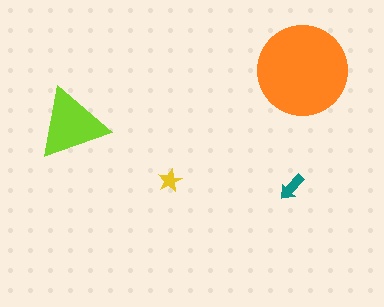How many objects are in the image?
There are 4 objects in the image.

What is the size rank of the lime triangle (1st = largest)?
2nd.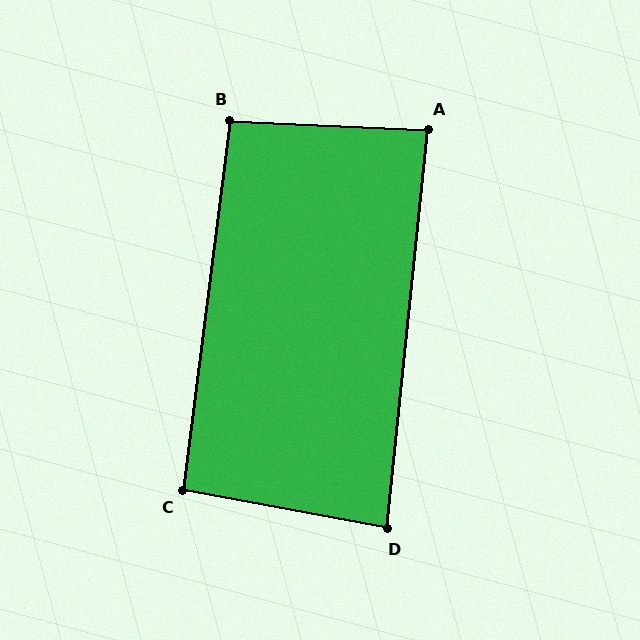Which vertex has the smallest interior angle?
D, at approximately 85 degrees.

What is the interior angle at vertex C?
Approximately 93 degrees (approximately right).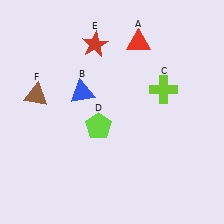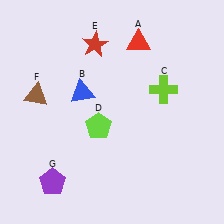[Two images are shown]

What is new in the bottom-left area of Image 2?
A purple pentagon (G) was added in the bottom-left area of Image 2.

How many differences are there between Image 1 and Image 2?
There is 1 difference between the two images.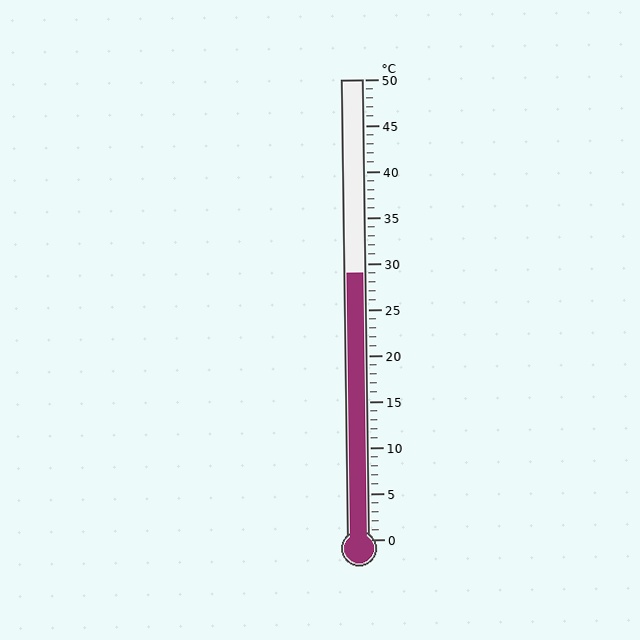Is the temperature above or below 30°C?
The temperature is below 30°C.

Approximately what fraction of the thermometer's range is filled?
The thermometer is filled to approximately 60% of its range.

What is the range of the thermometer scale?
The thermometer scale ranges from 0°C to 50°C.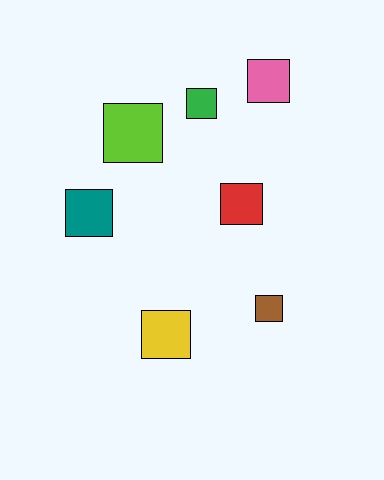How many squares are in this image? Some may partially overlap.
There are 7 squares.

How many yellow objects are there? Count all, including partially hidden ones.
There is 1 yellow object.